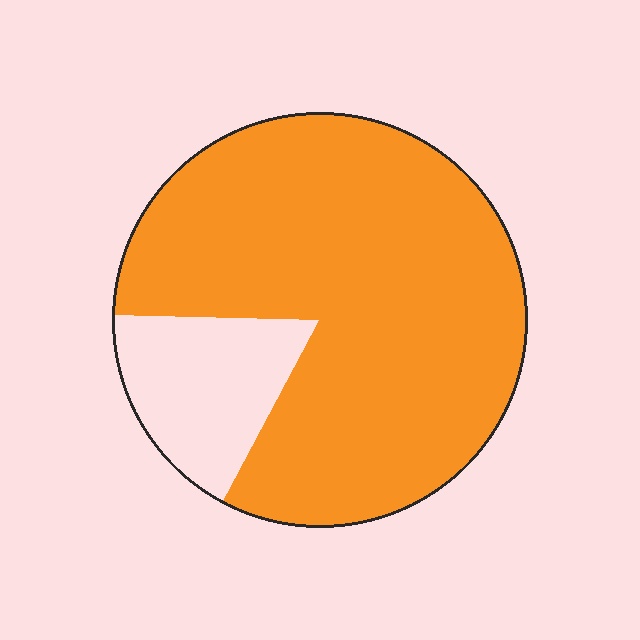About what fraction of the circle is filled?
About five sixths (5/6).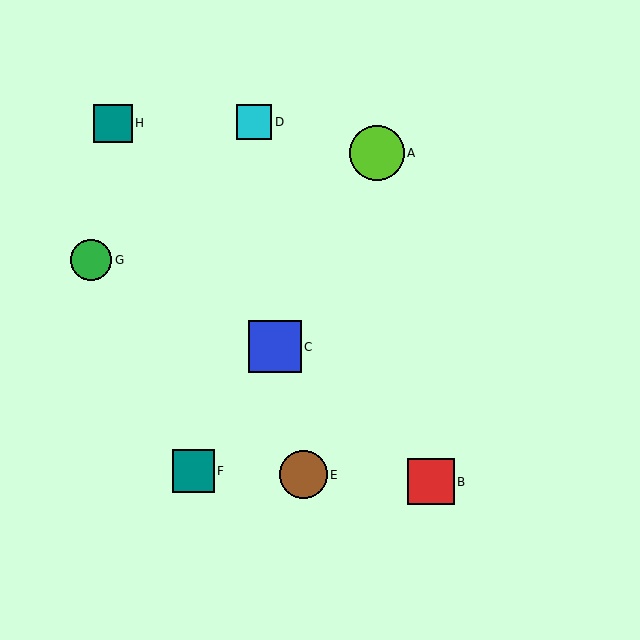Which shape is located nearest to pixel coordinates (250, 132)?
The cyan square (labeled D) at (254, 122) is nearest to that location.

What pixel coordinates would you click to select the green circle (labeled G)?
Click at (91, 260) to select the green circle G.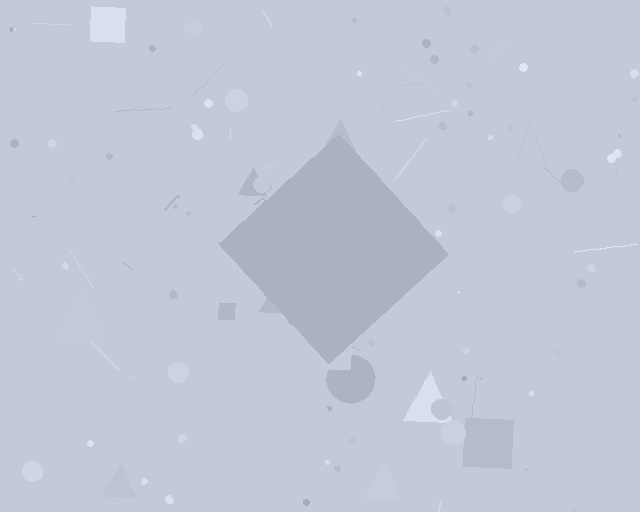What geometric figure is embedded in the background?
A diamond is embedded in the background.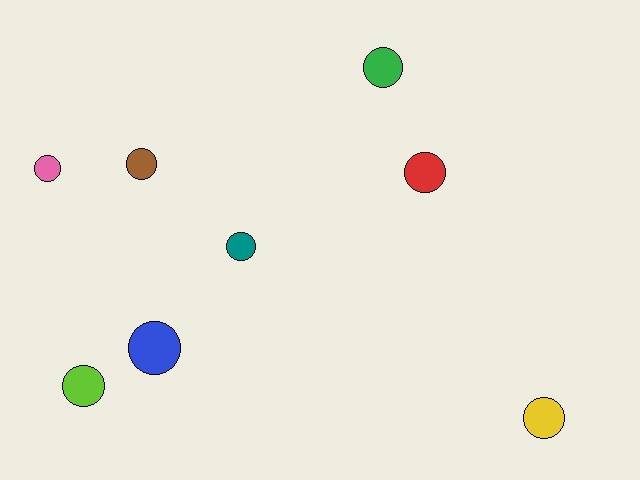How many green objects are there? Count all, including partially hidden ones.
There is 1 green object.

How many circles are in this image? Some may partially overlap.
There are 8 circles.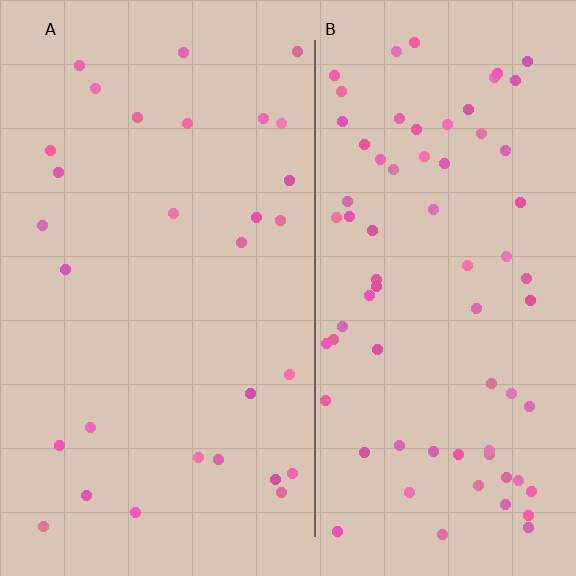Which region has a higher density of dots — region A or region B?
B (the right).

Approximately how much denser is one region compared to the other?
Approximately 2.5× — region B over region A.